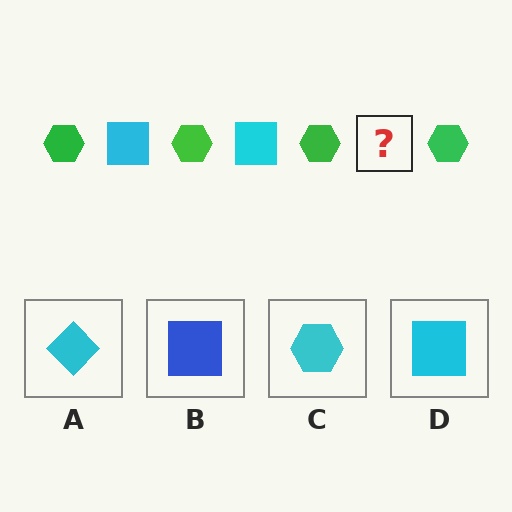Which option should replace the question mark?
Option D.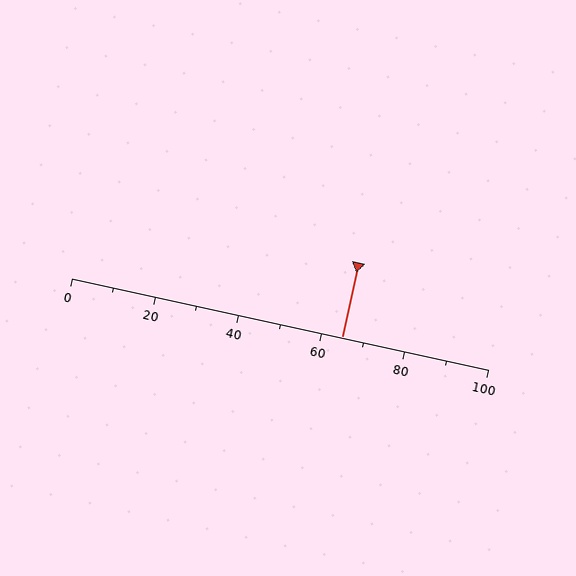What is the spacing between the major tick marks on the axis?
The major ticks are spaced 20 apart.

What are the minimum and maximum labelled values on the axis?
The axis runs from 0 to 100.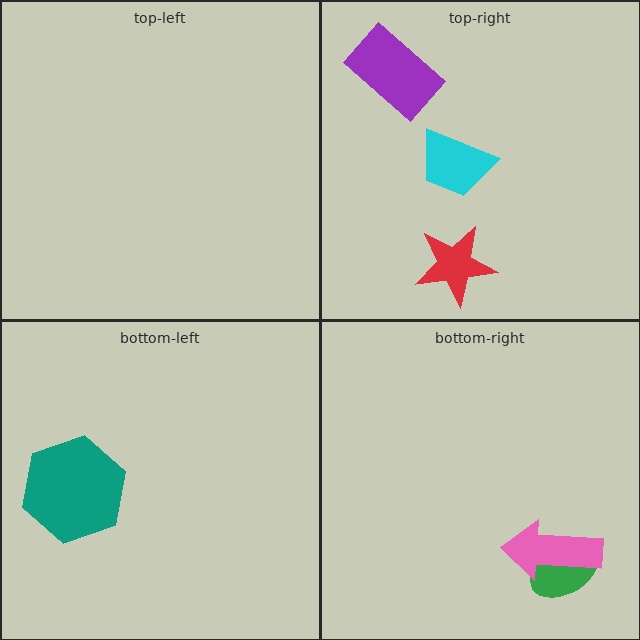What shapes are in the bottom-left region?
The teal hexagon.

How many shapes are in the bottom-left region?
1.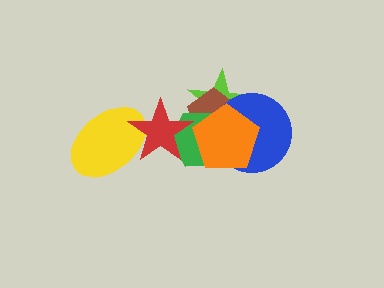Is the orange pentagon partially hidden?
No, no other shape covers it.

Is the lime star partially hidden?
Yes, it is partially covered by another shape.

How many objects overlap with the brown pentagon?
4 objects overlap with the brown pentagon.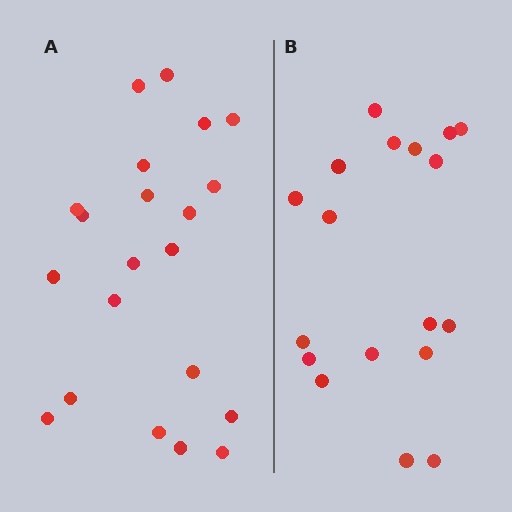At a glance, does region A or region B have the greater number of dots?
Region A (the left region) has more dots.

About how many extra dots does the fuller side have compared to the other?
Region A has just a few more — roughly 2 or 3 more dots than region B.